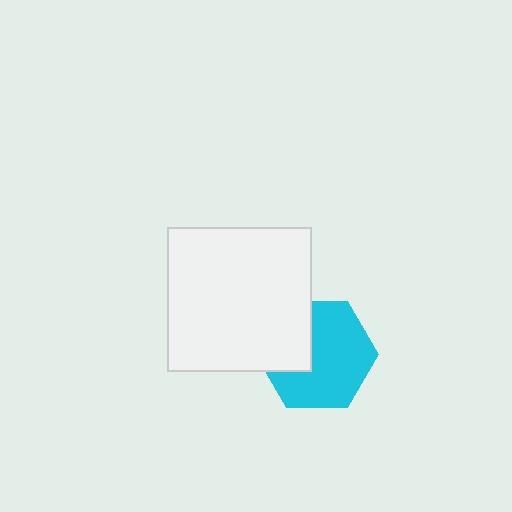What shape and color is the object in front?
The object in front is a white square.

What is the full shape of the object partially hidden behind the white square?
The partially hidden object is a cyan hexagon.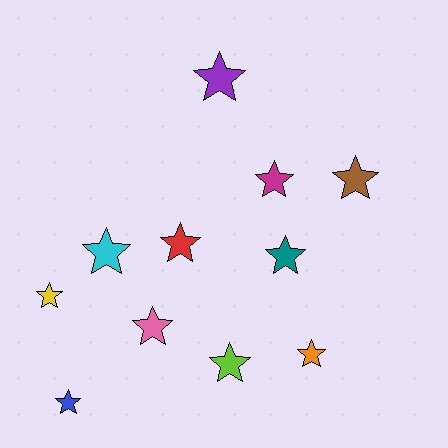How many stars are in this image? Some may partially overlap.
There are 11 stars.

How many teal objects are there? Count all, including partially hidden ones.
There is 1 teal object.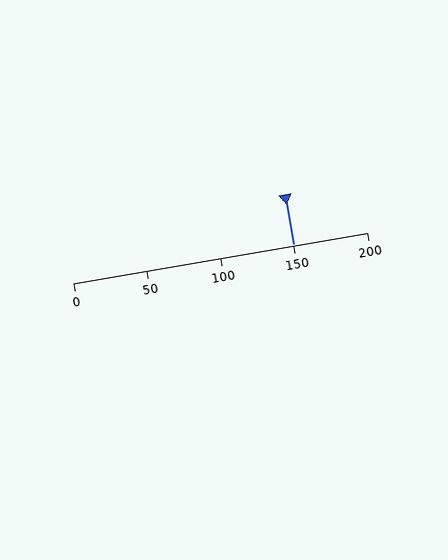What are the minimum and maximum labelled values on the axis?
The axis runs from 0 to 200.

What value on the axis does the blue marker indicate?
The marker indicates approximately 150.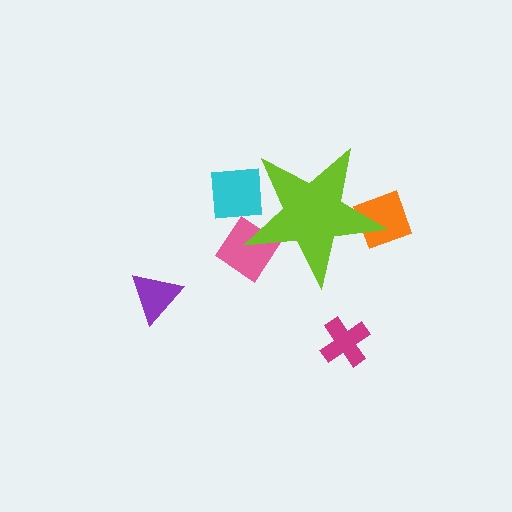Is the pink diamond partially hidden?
Yes, the pink diamond is partially hidden behind the lime star.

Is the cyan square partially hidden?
Yes, the cyan square is partially hidden behind the lime star.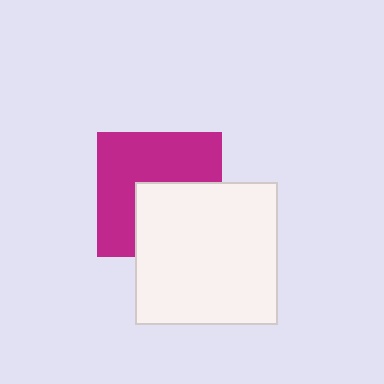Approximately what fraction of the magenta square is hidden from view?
Roughly 42% of the magenta square is hidden behind the white square.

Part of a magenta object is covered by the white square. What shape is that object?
It is a square.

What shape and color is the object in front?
The object in front is a white square.